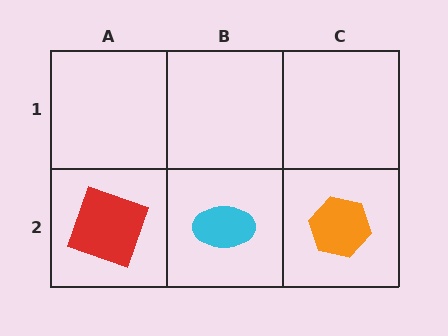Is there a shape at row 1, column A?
No, that cell is empty.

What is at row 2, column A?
A red square.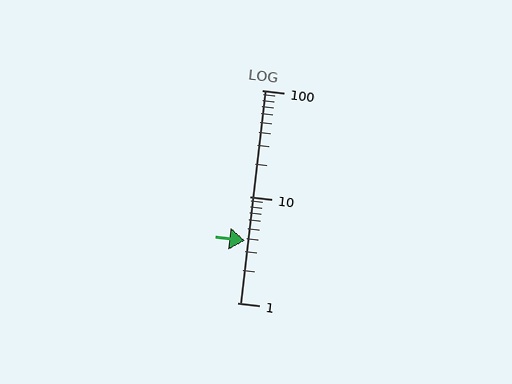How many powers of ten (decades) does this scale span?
The scale spans 2 decades, from 1 to 100.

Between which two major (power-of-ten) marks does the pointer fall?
The pointer is between 1 and 10.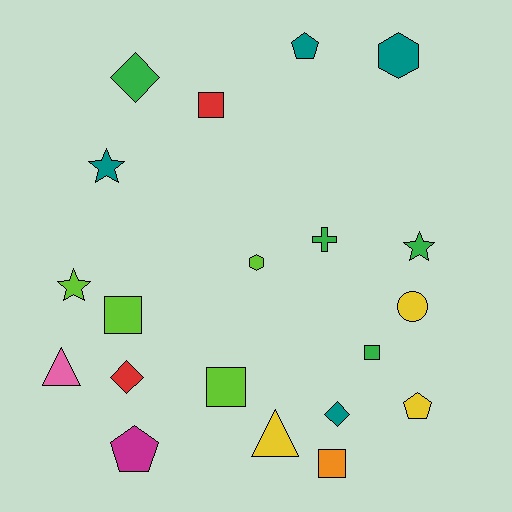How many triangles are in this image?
There are 2 triangles.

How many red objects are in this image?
There are 2 red objects.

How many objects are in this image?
There are 20 objects.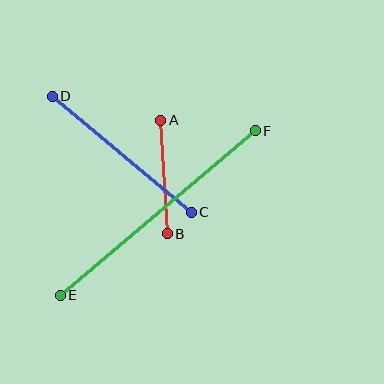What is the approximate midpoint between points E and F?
The midpoint is at approximately (158, 213) pixels.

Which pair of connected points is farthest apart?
Points E and F are farthest apart.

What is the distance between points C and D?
The distance is approximately 181 pixels.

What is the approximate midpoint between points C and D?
The midpoint is at approximately (122, 154) pixels.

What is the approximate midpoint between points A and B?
The midpoint is at approximately (164, 177) pixels.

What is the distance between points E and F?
The distance is approximately 255 pixels.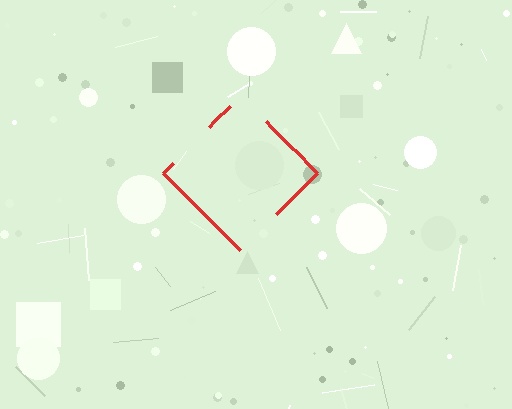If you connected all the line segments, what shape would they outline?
They would outline a diamond.